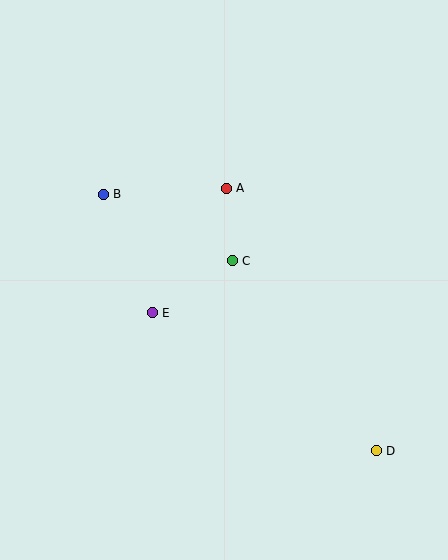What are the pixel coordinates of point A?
Point A is at (226, 188).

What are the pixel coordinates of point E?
Point E is at (152, 313).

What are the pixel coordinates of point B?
Point B is at (103, 194).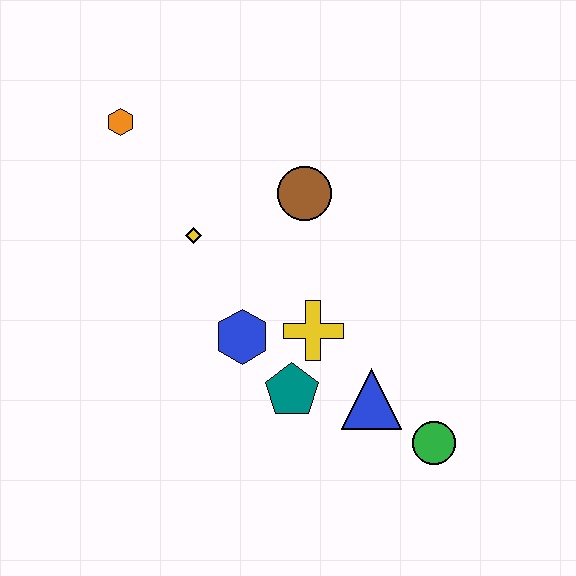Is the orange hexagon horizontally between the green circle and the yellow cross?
No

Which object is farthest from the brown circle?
The green circle is farthest from the brown circle.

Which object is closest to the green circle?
The blue triangle is closest to the green circle.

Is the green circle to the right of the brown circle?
Yes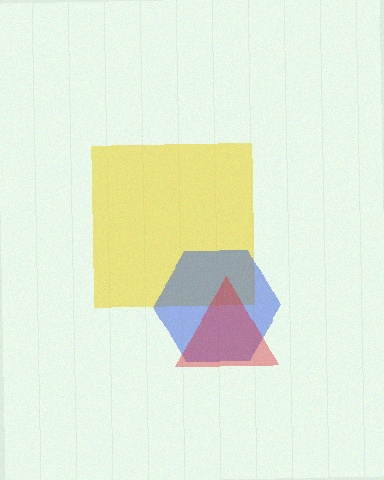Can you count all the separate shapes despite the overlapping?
Yes, there are 3 separate shapes.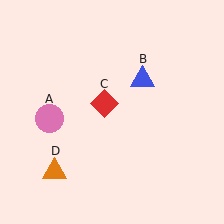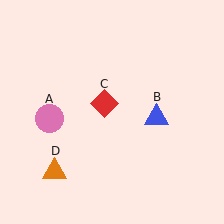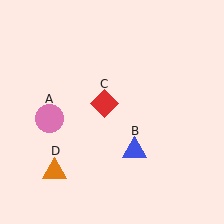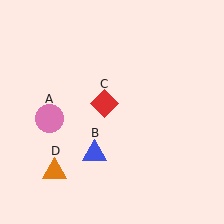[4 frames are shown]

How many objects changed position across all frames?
1 object changed position: blue triangle (object B).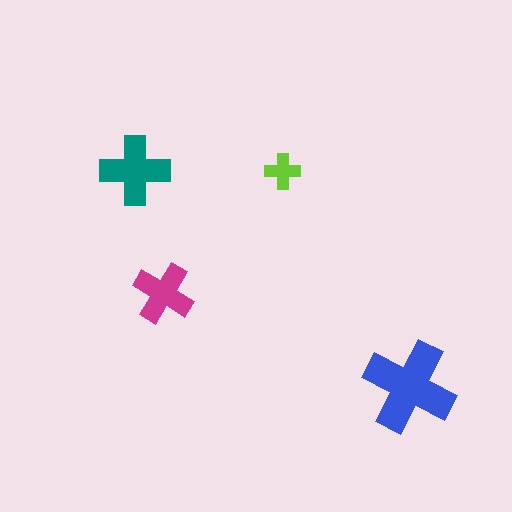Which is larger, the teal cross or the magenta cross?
The teal one.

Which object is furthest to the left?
The teal cross is leftmost.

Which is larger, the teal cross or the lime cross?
The teal one.